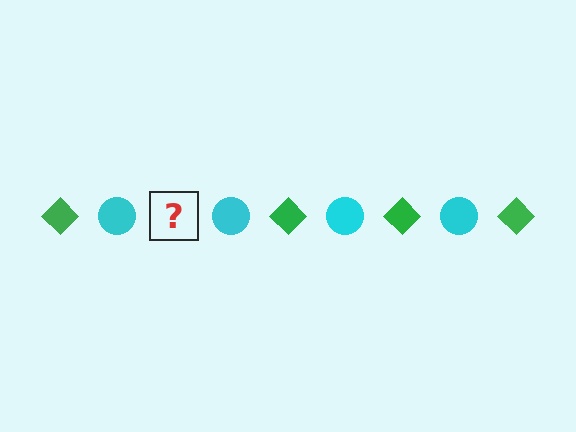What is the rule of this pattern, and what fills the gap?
The rule is that the pattern alternates between green diamond and cyan circle. The gap should be filled with a green diamond.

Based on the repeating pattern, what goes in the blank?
The blank should be a green diamond.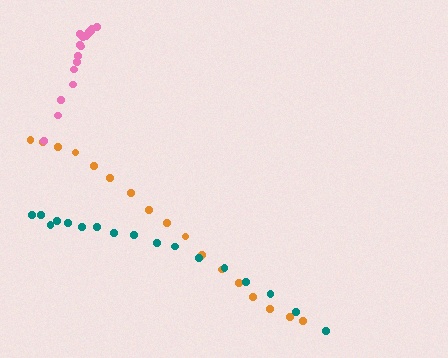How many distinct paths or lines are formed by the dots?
There are 3 distinct paths.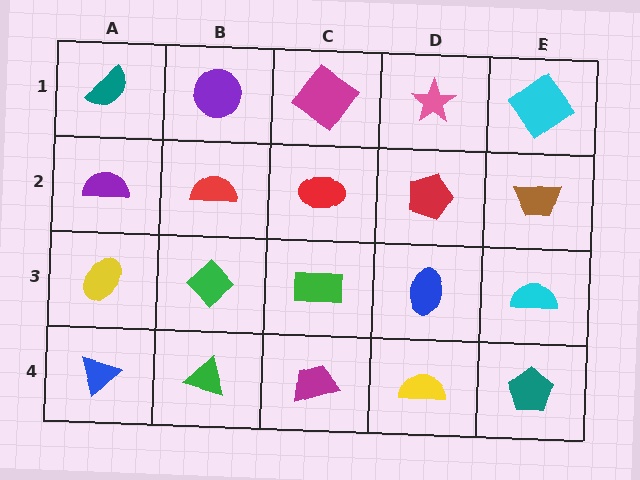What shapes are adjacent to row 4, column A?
A yellow ellipse (row 3, column A), a green triangle (row 4, column B).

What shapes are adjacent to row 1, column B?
A red semicircle (row 2, column B), a teal semicircle (row 1, column A), a magenta diamond (row 1, column C).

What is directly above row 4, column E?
A cyan semicircle.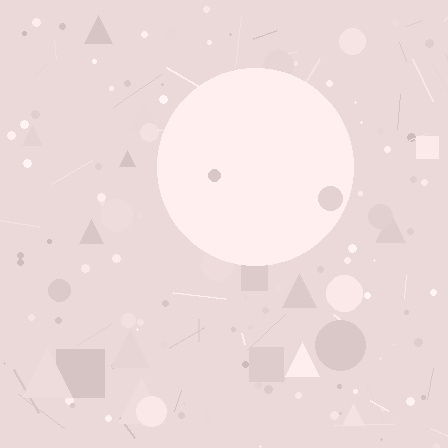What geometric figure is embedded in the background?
A circle is embedded in the background.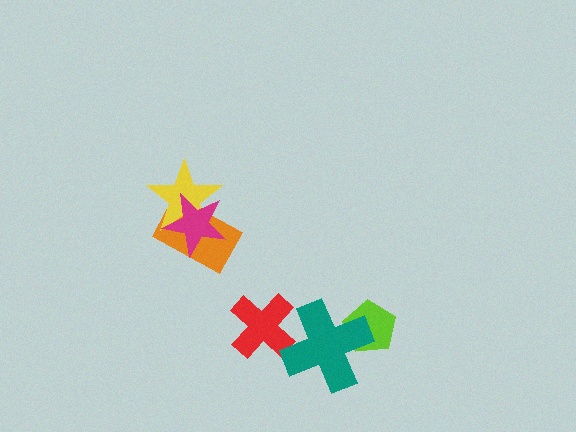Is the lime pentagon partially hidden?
Yes, it is partially covered by another shape.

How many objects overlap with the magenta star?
2 objects overlap with the magenta star.